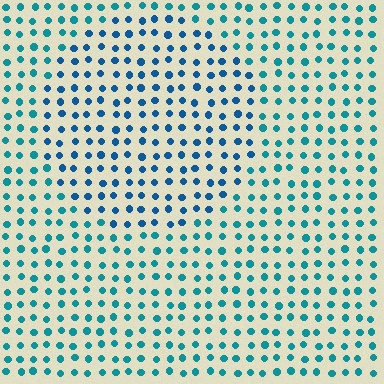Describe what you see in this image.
The image is filled with small teal elements in a uniform arrangement. A circle-shaped region is visible where the elements are tinted to a slightly different hue, forming a subtle color boundary.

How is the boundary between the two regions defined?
The boundary is defined purely by a slight shift in hue (about 25 degrees). Spacing, size, and orientation are identical on both sides.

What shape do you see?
I see a circle.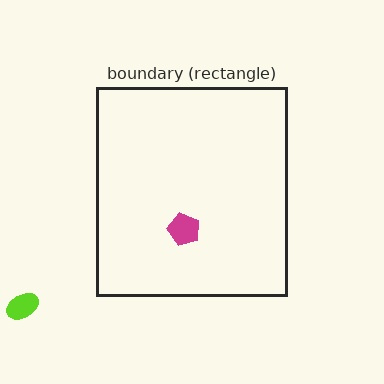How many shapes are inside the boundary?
1 inside, 1 outside.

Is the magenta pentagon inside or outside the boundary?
Inside.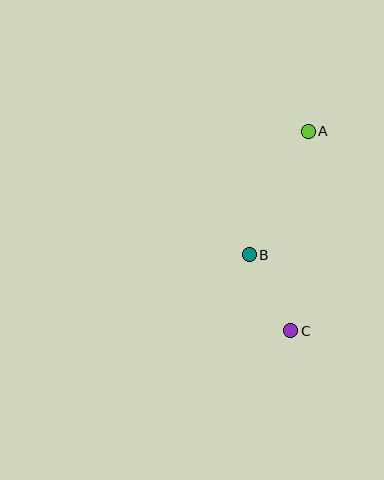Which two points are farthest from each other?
Points A and C are farthest from each other.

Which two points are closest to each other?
Points B and C are closest to each other.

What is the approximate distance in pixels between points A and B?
The distance between A and B is approximately 137 pixels.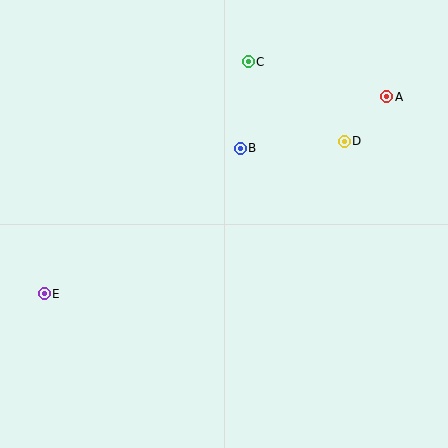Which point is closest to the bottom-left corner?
Point E is closest to the bottom-left corner.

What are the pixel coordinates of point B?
Point B is at (240, 148).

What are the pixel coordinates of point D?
Point D is at (344, 141).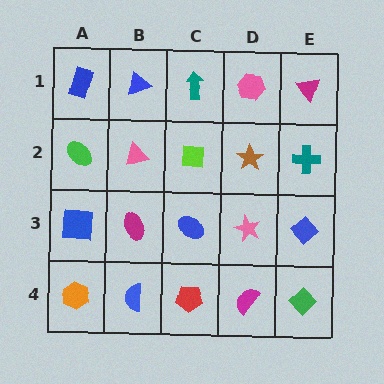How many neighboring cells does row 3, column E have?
3.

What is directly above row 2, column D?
A pink hexagon.